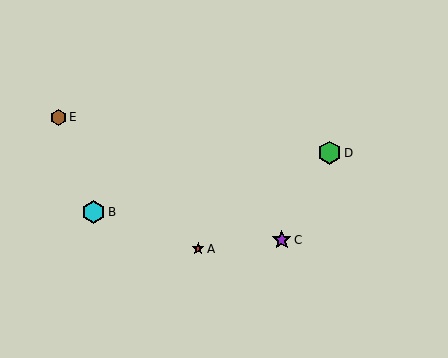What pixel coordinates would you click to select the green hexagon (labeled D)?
Click at (329, 153) to select the green hexagon D.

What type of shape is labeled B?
Shape B is a cyan hexagon.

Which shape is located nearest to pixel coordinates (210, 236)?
The red star (labeled A) at (198, 249) is nearest to that location.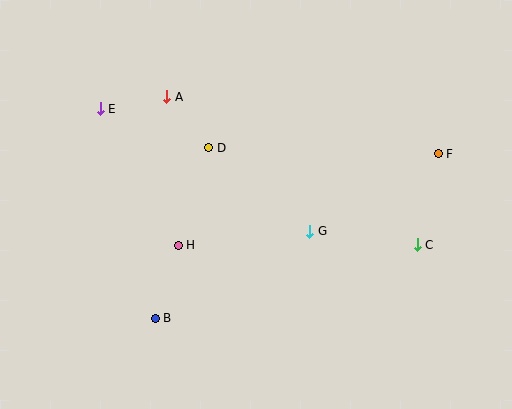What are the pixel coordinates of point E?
Point E is at (100, 109).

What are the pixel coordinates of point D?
Point D is at (209, 148).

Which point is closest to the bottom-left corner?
Point B is closest to the bottom-left corner.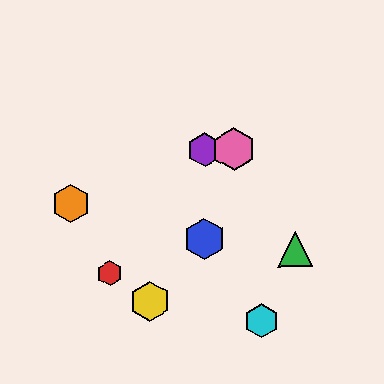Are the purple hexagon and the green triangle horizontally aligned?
No, the purple hexagon is at y≈150 and the green triangle is at y≈249.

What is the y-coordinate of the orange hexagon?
The orange hexagon is at y≈204.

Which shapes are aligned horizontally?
The purple hexagon, the pink hexagon are aligned horizontally.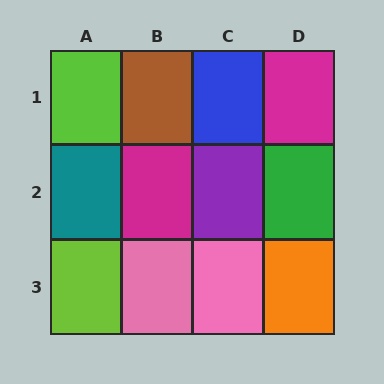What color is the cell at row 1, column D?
Magenta.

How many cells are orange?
1 cell is orange.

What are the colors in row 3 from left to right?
Lime, pink, pink, orange.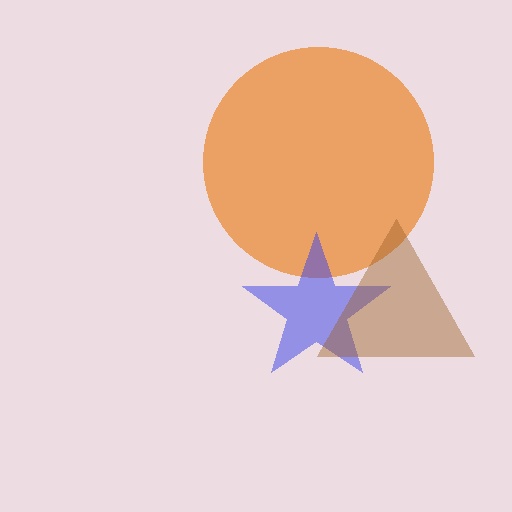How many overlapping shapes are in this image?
There are 3 overlapping shapes in the image.